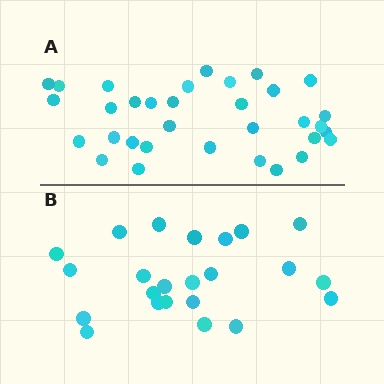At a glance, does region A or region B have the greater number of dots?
Region A (the top region) has more dots.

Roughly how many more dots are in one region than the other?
Region A has roughly 10 or so more dots than region B.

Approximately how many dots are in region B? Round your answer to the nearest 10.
About 20 dots. (The exact count is 23, which rounds to 20.)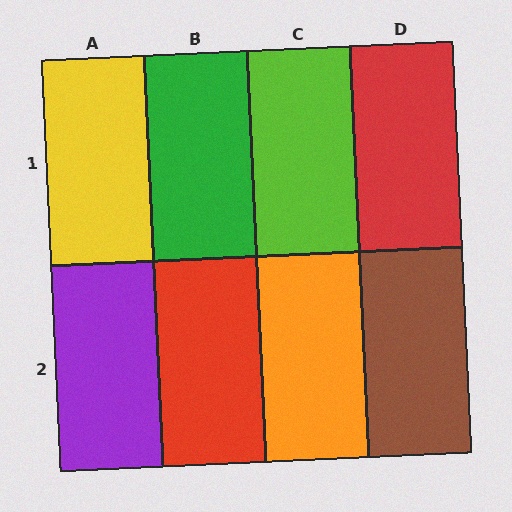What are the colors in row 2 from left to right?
Purple, red, orange, brown.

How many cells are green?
1 cell is green.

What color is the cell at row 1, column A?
Yellow.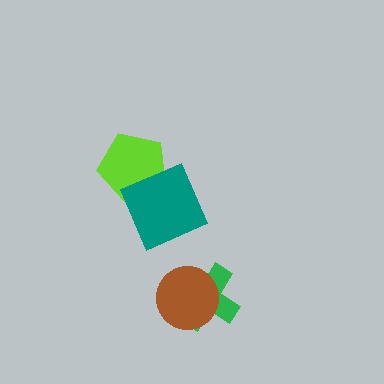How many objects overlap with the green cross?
1 object overlaps with the green cross.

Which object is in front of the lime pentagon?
The teal diamond is in front of the lime pentagon.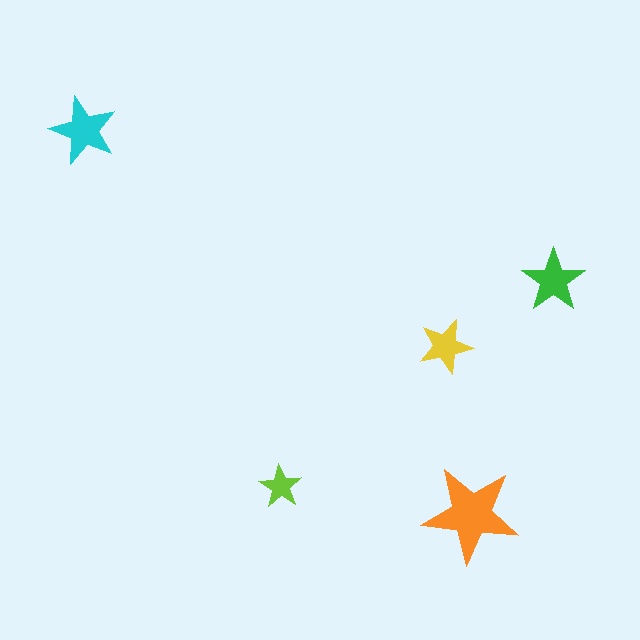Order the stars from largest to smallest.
the orange one, the cyan one, the green one, the yellow one, the lime one.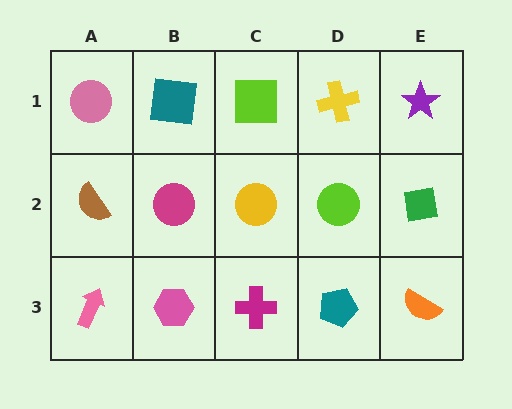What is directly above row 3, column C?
A yellow circle.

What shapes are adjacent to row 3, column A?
A brown semicircle (row 2, column A), a pink hexagon (row 3, column B).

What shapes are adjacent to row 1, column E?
A green square (row 2, column E), a yellow cross (row 1, column D).